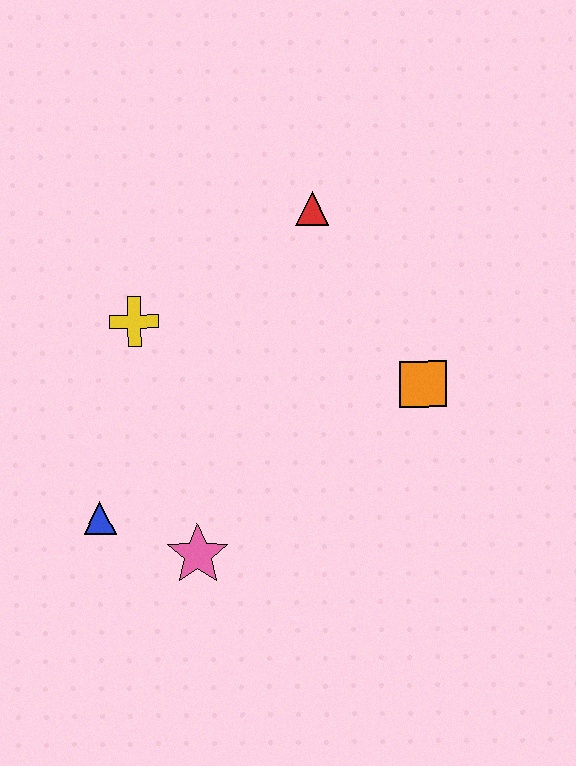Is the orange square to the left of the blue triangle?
No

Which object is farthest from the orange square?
The blue triangle is farthest from the orange square.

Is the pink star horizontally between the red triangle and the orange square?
No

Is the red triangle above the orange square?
Yes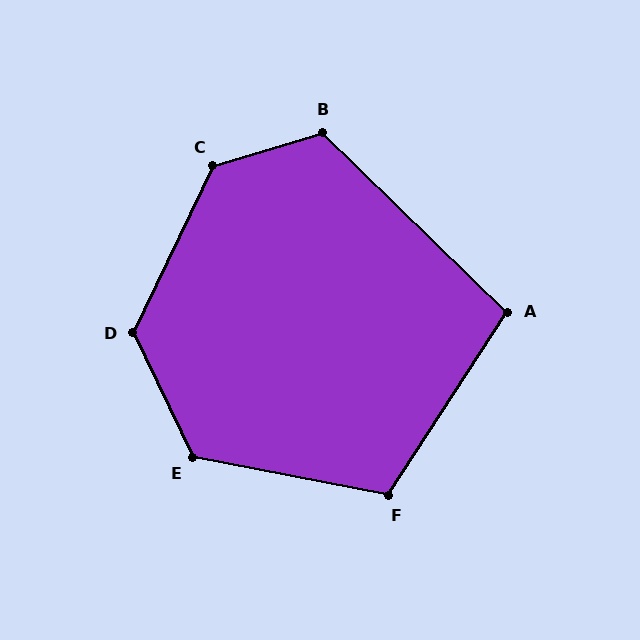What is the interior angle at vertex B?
Approximately 119 degrees (obtuse).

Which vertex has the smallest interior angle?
A, at approximately 101 degrees.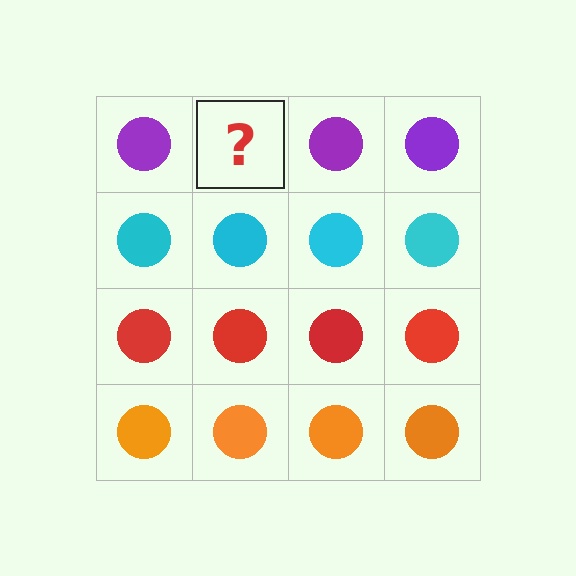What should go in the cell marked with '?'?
The missing cell should contain a purple circle.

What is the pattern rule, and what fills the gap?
The rule is that each row has a consistent color. The gap should be filled with a purple circle.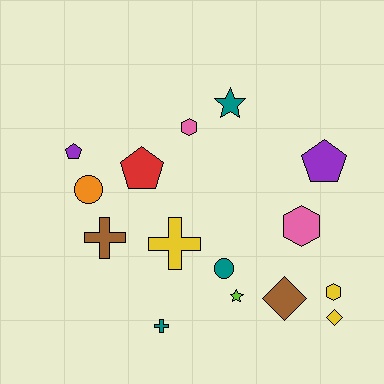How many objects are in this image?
There are 15 objects.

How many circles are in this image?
There are 2 circles.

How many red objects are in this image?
There is 1 red object.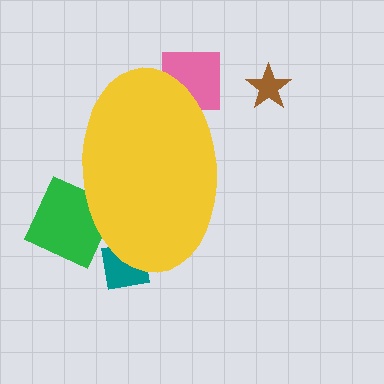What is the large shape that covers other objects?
A yellow ellipse.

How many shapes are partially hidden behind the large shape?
3 shapes are partially hidden.